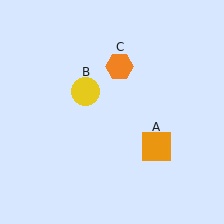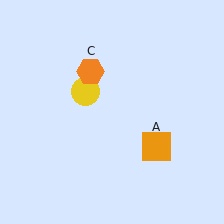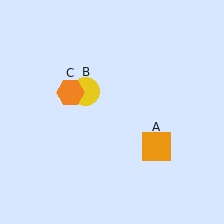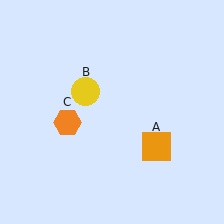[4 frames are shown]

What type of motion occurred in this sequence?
The orange hexagon (object C) rotated counterclockwise around the center of the scene.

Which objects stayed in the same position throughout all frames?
Orange square (object A) and yellow circle (object B) remained stationary.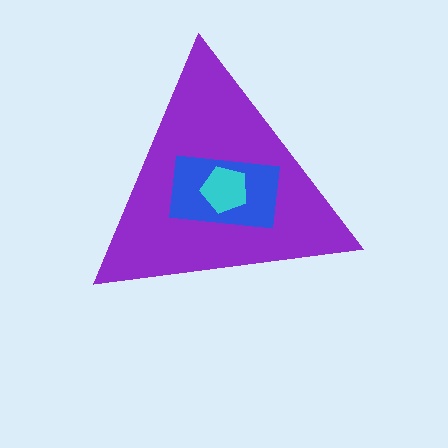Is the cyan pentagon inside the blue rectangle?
Yes.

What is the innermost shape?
The cyan pentagon.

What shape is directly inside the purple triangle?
The blue rectangle.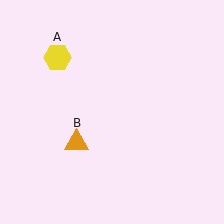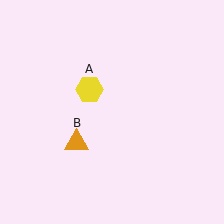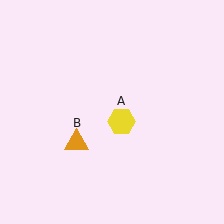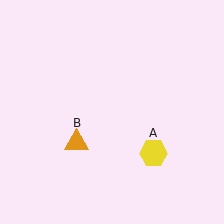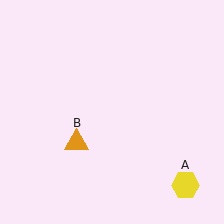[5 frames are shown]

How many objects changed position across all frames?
1 object changed position: yellow hexagon (object A).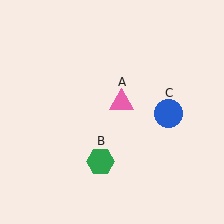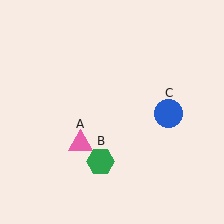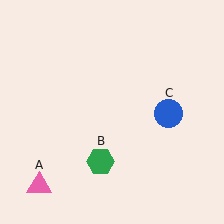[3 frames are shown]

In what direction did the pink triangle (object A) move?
The pink triangle (object A) moved down and to the left.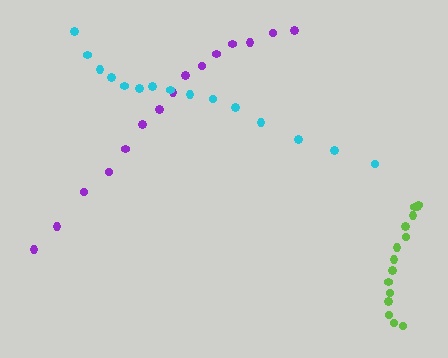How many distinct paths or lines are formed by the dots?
There are 3 distinct paths.